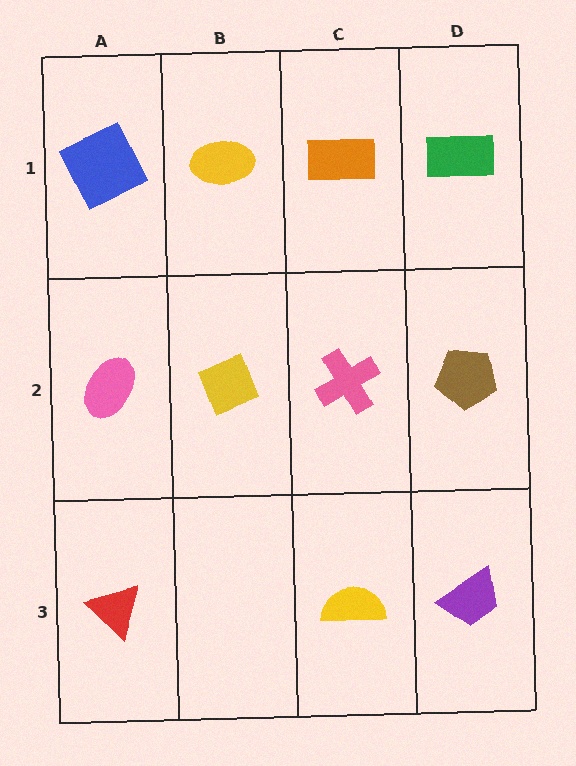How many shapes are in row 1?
4 shapes.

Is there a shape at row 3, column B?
No, that cell is empty.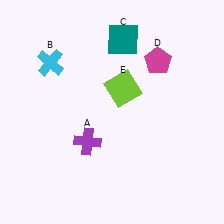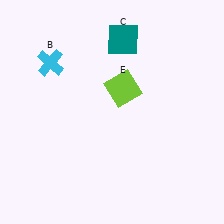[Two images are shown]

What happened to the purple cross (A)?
The purple cross (A) was removed in Image 2. It was in the bottom-left area of Image 1.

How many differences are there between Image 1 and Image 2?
There are 2 differences between the two images.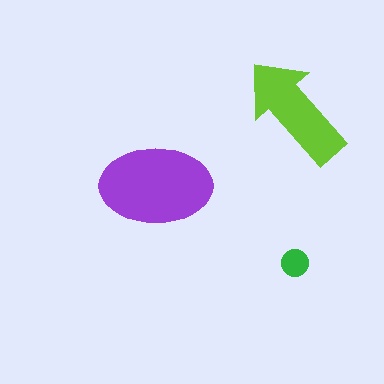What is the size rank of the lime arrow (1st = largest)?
2nd.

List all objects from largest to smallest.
The purple ellipse, the lime arrow, the green circle.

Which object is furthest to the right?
The green circle is rightmost.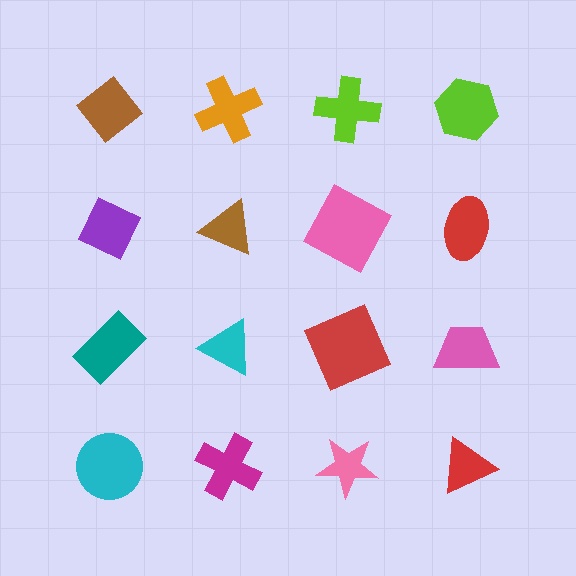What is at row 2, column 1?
A purple diamond.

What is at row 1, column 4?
A lime hexagon.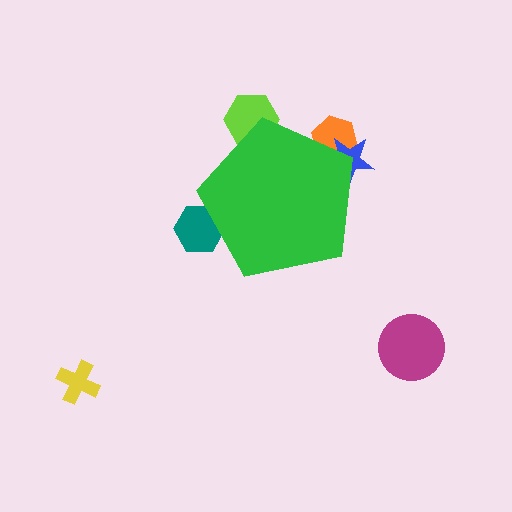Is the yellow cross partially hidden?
No, the yellow cross is fully visible.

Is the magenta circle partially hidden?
No, the magenta circle is fully visible.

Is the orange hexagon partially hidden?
Yes, the orange hexagon is partially hidden behind the green pentagon.